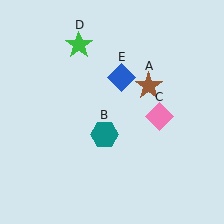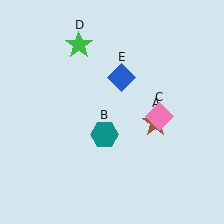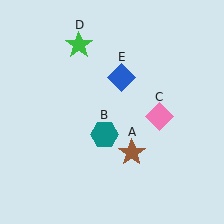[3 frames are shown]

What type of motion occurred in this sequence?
The brown star (object A) rotated clockwise around the center of the scene.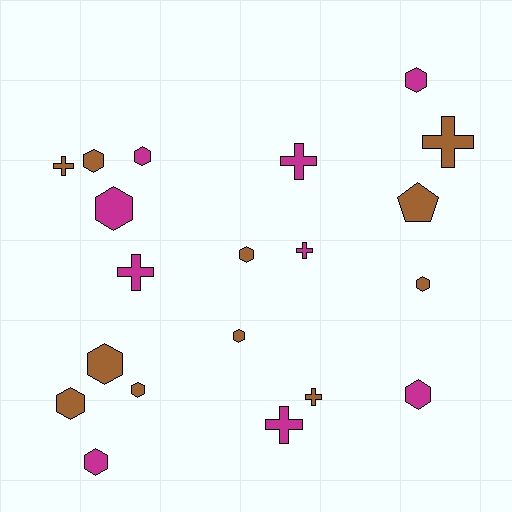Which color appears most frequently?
Brown, with 11 objects.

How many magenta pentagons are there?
There are no magenta pentagons.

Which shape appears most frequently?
Hexagon, with 12 objects.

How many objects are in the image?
There are 20 objects.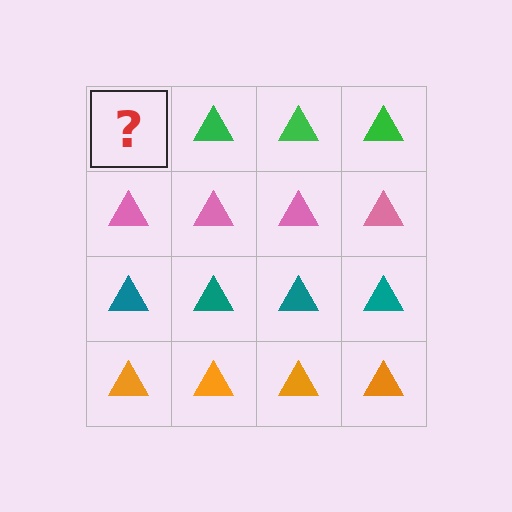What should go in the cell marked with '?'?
The missing cell should contain a green triangle.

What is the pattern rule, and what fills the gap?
The rule is that each row has a consistent color. The gap should be filled with a green triangle.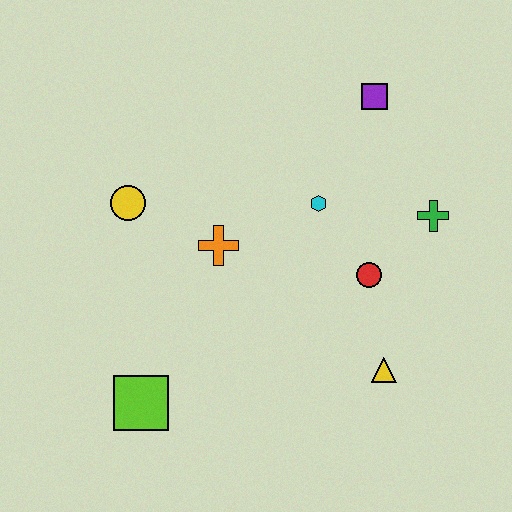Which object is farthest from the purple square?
The lime square is farthest from the purple square.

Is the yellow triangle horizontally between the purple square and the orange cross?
No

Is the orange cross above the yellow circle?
No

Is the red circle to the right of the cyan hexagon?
Yes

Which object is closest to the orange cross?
The yellow circle is closest to the orange cross.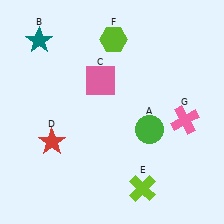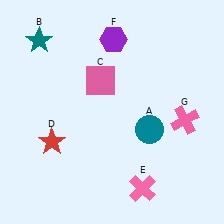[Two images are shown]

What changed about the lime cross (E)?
In Image 1, E is lime. In Image 2, it changed to pink.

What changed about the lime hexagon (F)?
In Image 1, F is lime. In Image 2, it changed to purple.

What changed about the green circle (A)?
In Image 1, A is green. In Image 2, it changed to teal.